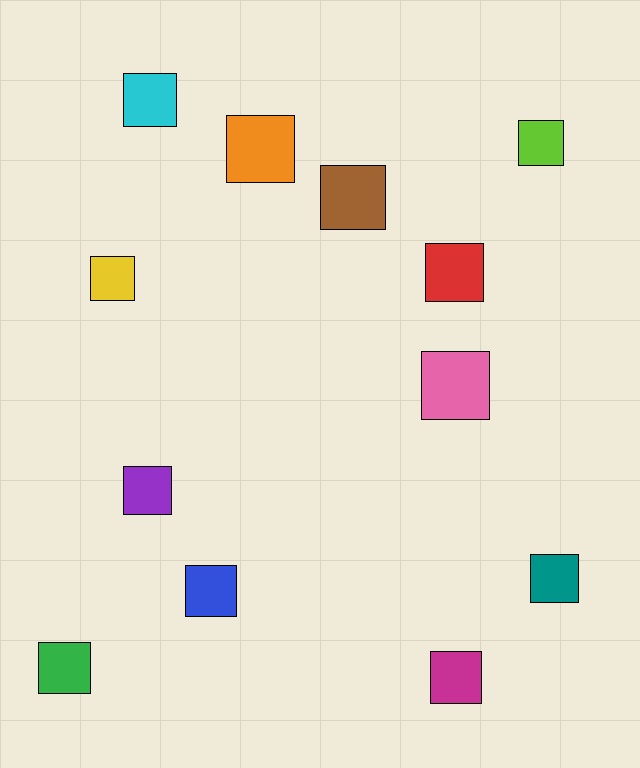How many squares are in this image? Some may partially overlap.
There are 12 squares.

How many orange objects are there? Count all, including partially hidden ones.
There is 1 orange object.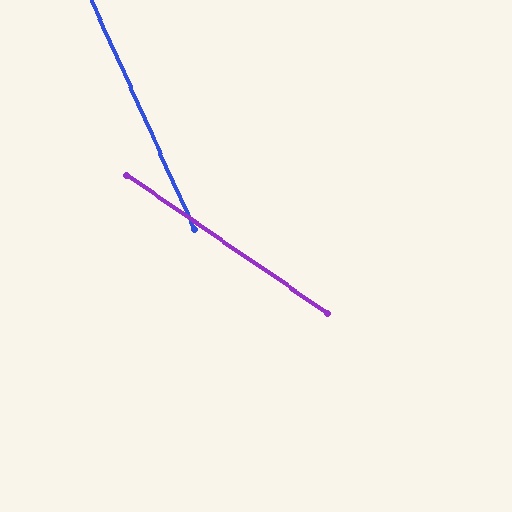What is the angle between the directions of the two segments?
Approximately 31 degrees.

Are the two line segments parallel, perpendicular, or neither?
Neither parallel nor perpendicular — they differ by about 31°.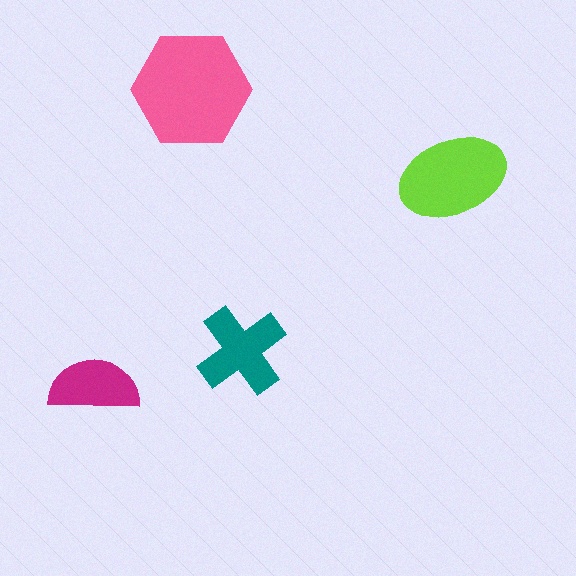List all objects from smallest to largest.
The magenta semicircle, the teal cross, the lime ellipse, the pink hexagon.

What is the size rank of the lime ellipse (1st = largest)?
2nd.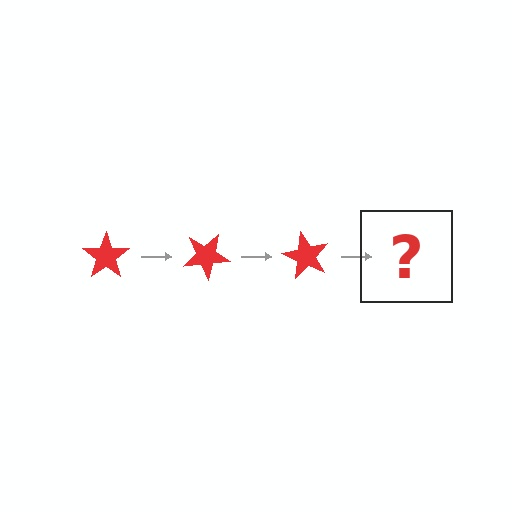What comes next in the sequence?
The next element should be a red star rotated 90 degrees.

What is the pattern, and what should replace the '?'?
The pattern is that the star rotates 30 degrees each step. The '?' should be a red star rotated 90 degrees.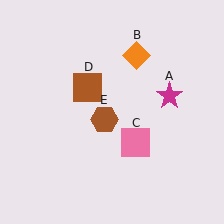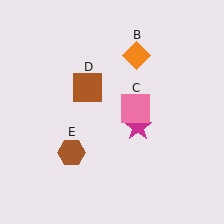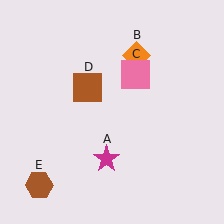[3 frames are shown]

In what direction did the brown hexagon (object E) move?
The brown hexagon (object E) moved down and to the left.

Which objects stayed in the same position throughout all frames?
Orange diamond (object B) and brown square (object D) remained stationary.